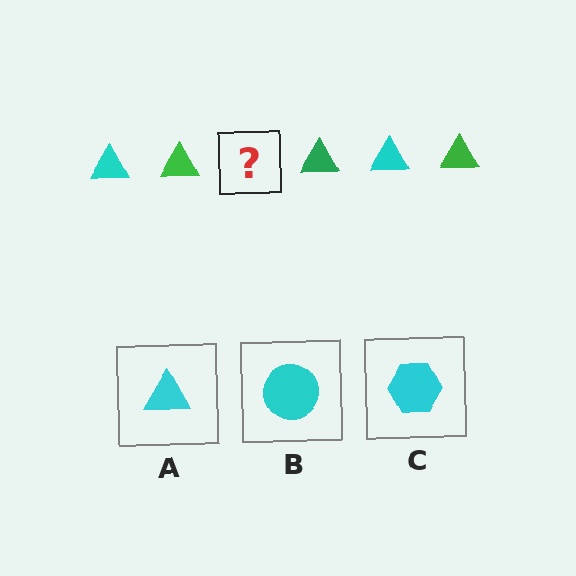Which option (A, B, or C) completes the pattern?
A.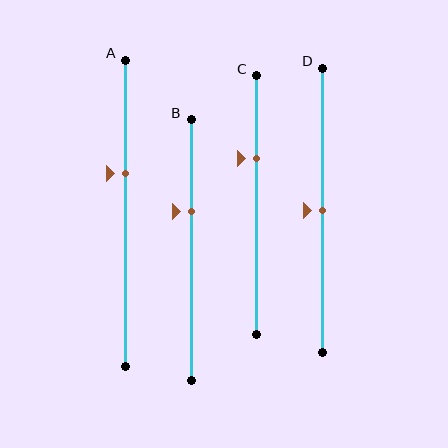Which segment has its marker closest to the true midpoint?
Segment D has its marker closest to the true midpoint.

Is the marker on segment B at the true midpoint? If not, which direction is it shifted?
No, the marker on segment B is shifted upward by about 15% of the segment length.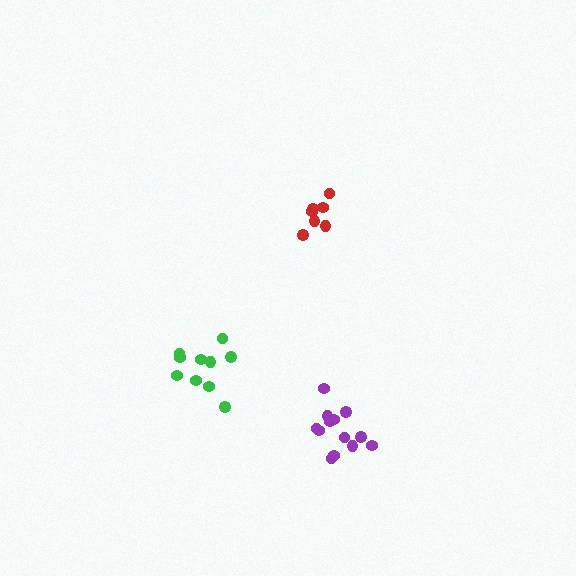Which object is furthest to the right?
The purple cluster is rightmost.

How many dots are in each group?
Group 1: 7 dots, Group 2: 10 dots, Group 3: 13 dots (30 total).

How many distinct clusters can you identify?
There are 3 distinct clusters.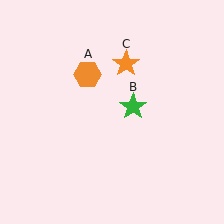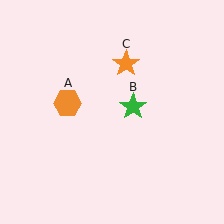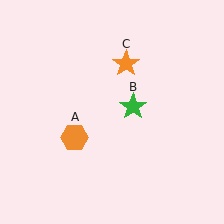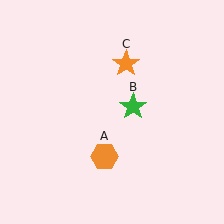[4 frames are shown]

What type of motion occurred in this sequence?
The orange hexagon (object A) rotated counterclockwise around the center of the scene.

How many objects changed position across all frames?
1 object changed position: orange hexagon (object A).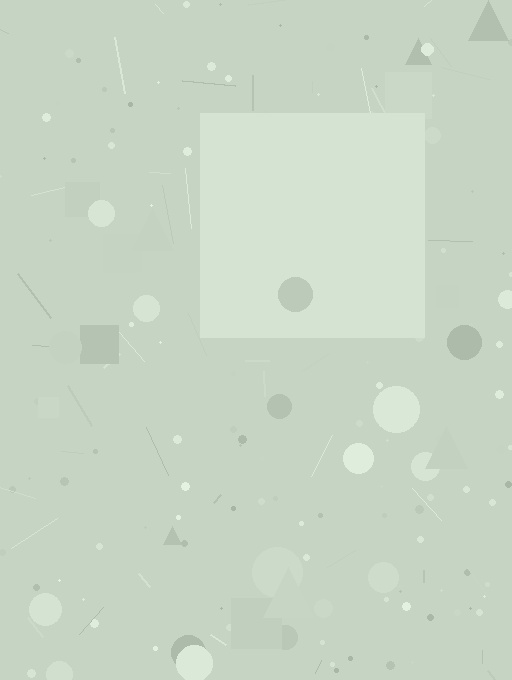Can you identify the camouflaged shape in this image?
The camouflaged shape is a square.